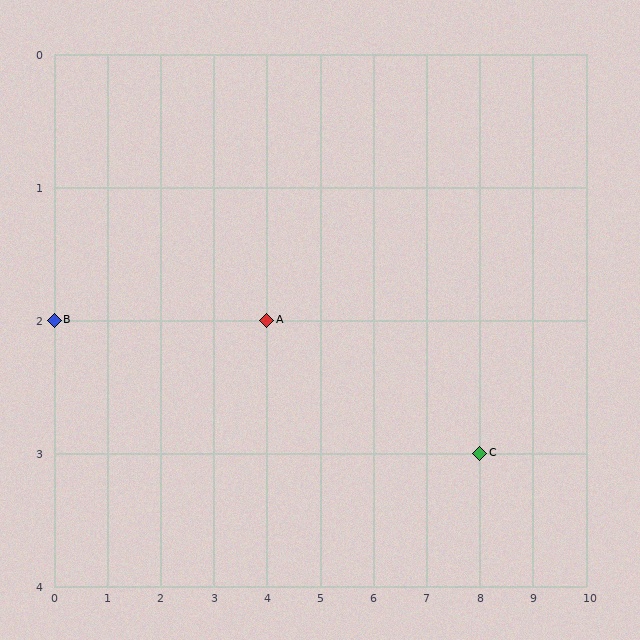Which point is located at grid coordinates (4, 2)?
Point A is at (4, 2).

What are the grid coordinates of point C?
Point C is at grid coordinates (8, 3).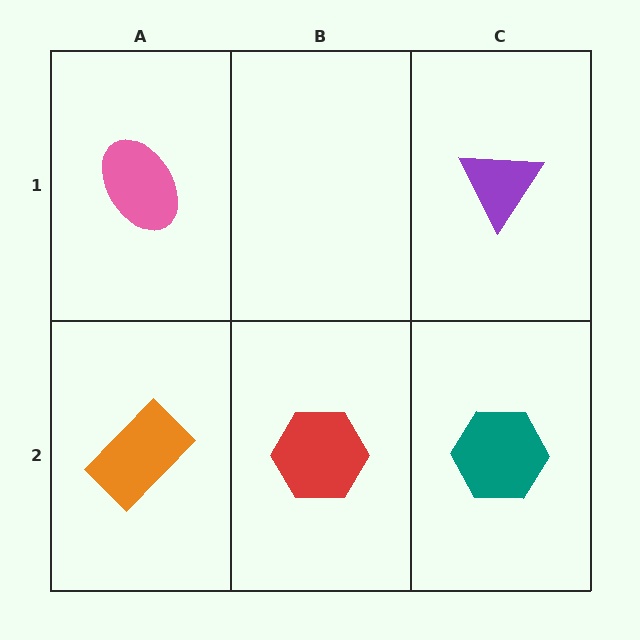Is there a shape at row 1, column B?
No, that cell is empty.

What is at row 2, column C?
A teal hexagon.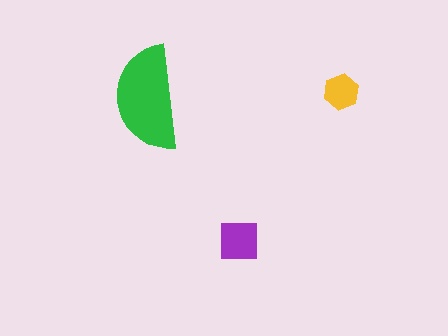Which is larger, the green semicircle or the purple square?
The green semicircle.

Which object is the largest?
The green semicircle.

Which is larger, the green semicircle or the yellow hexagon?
The green semicircle.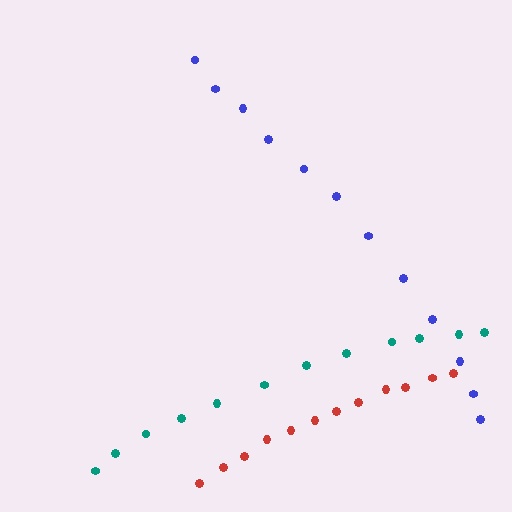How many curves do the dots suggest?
There are 3 distinct paths.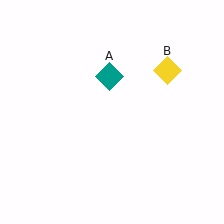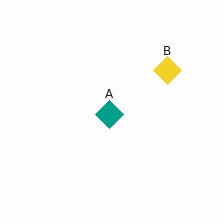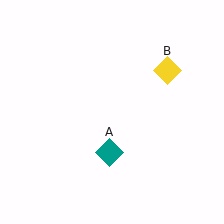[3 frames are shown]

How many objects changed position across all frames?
1 object changed position: teal diamond (object A).